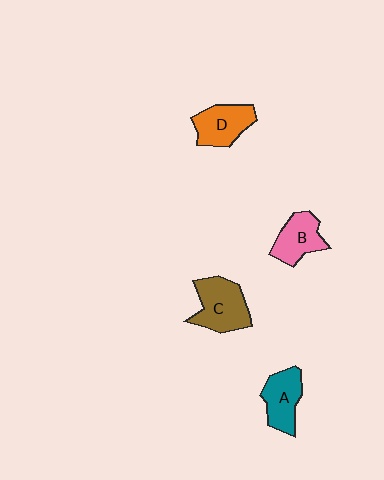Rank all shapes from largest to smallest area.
From largest to smallest: C (brown), D (orange), A (teal), B (pink).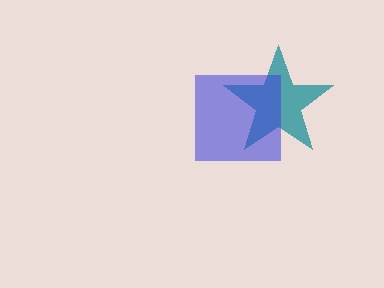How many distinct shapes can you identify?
There are 2 distinct shapes: a teal star, a blue square.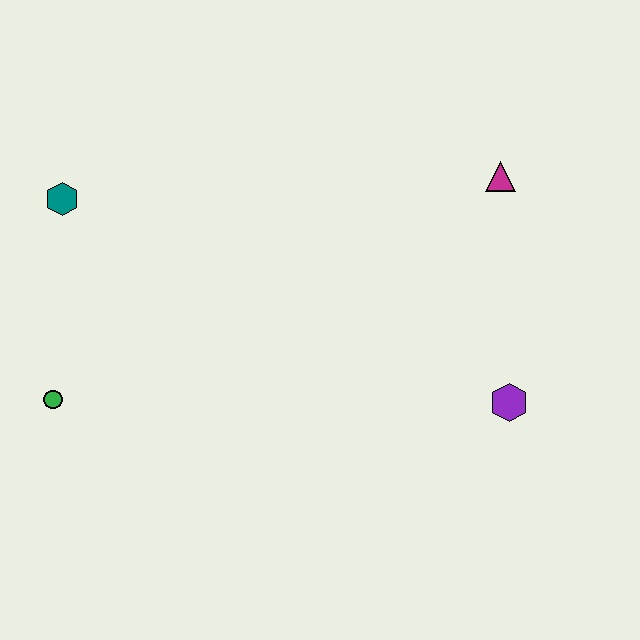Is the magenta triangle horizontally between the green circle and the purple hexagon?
Yes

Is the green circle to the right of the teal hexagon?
No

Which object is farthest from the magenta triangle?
The green circle is farthest from the magenta triangle.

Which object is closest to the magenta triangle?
The purple hexagon is closest to the magenta triangle.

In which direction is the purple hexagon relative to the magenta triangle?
The purple hexagon is below the magenta triangle.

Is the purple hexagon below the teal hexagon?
Yes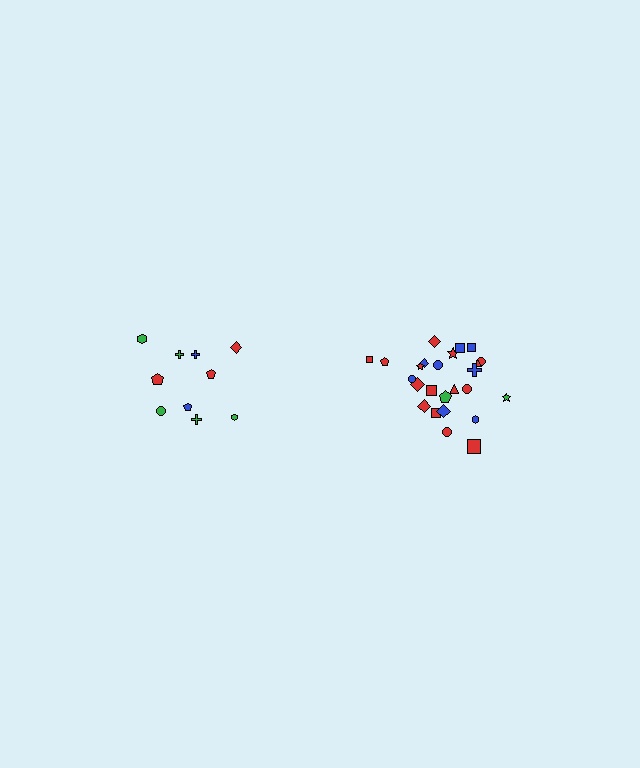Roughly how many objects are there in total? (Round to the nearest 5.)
Roughly 35 objects in total.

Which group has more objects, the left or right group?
The right group.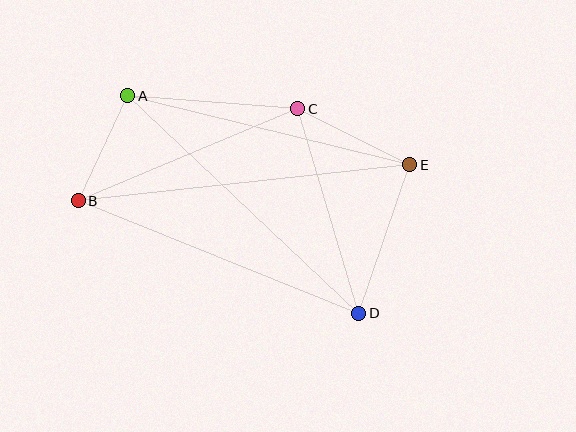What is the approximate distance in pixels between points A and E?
The distance between A and E is approximately 290 pixels.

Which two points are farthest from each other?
Points B and E are farthest from each other.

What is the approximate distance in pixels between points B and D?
The distance between B and D is approximately 302 pixels.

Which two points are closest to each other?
Points A and B are closest to each other.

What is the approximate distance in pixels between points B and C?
The distance between B and C is approximately 238 pixels.